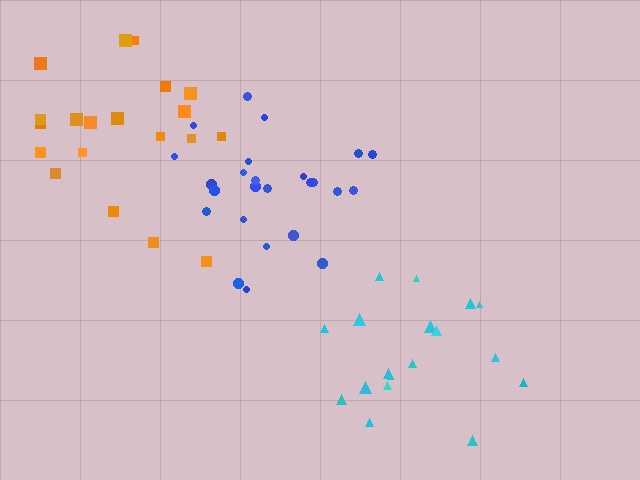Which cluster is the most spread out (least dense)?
Orange.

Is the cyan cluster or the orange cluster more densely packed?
Cyan.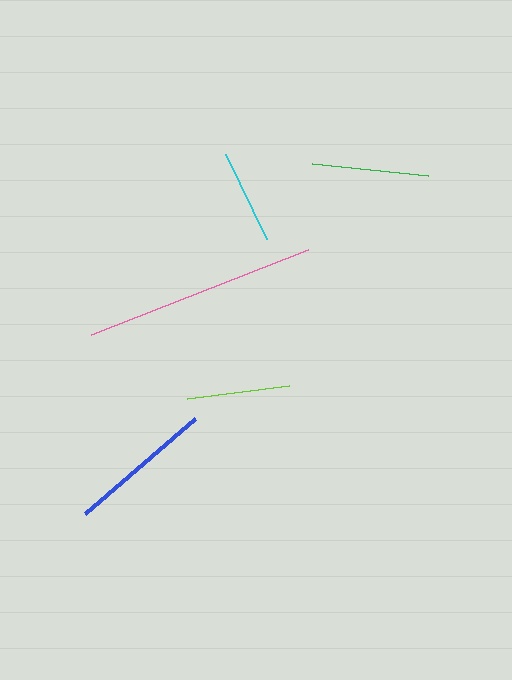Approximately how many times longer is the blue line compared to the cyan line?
The blue line is approximately 1.5 times the length of the cyan line.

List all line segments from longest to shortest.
From longest to shortest: pink, blue, green, lime, cyan.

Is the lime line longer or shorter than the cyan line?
The lime line is longer than the cyan line.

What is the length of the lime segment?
The lime segment is approximately 104 pixels long.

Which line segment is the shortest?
The cyan line is the shortest at approximately 95 pixels.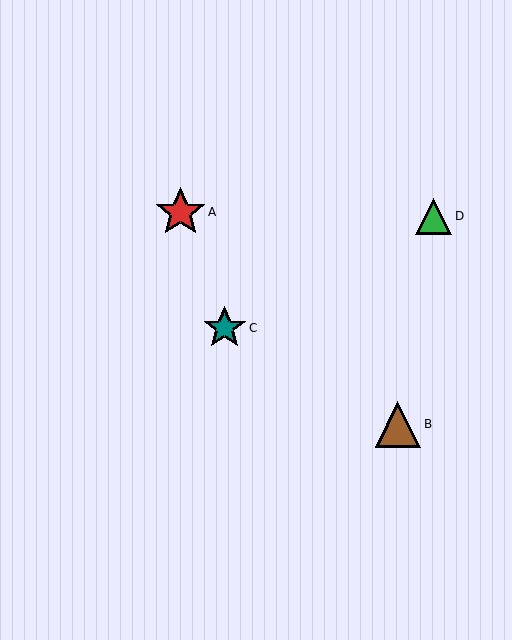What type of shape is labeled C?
Shape C is a teal star.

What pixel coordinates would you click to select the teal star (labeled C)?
Click at (225, 328) to select the teal star C.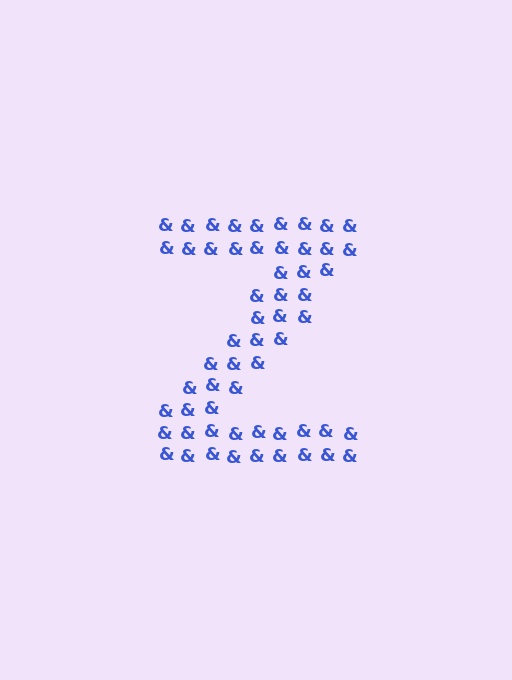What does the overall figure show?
The overall figure shows the letter Z.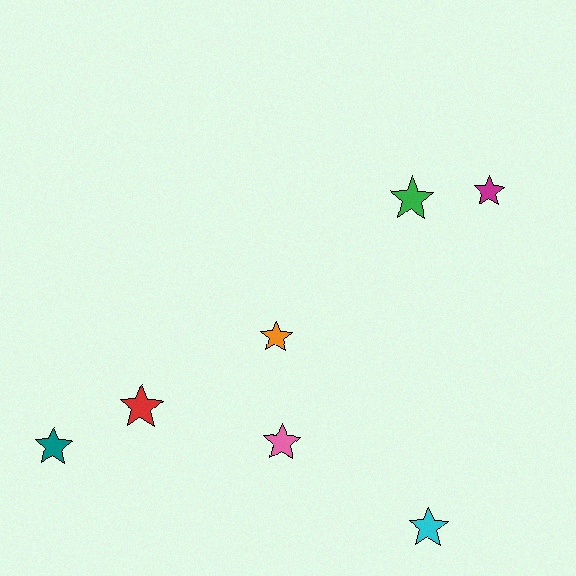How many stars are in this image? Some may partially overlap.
There are 7 stars.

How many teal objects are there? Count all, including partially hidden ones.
There is 1 teal object.